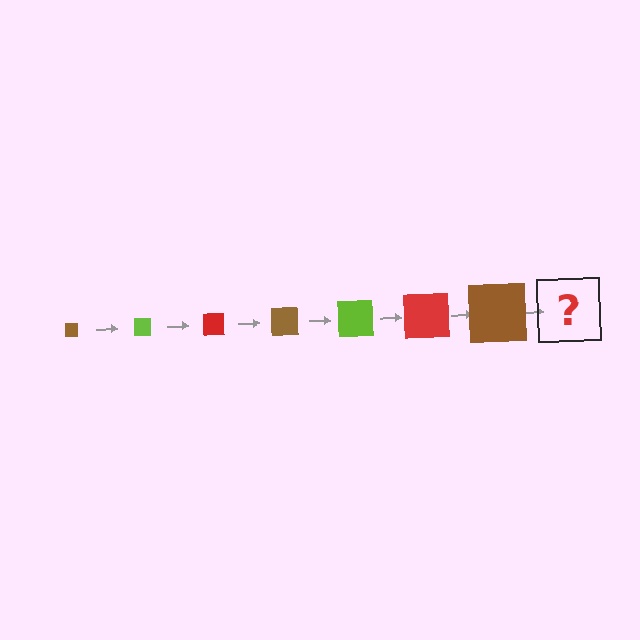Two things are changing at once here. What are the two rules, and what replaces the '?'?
The two rules are that the square grows larger each step and the color cycles through brown, lime, and red. The '?' should be a lime square, larger than the previous one.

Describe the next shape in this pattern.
It should be a lime square, larger than the previous one.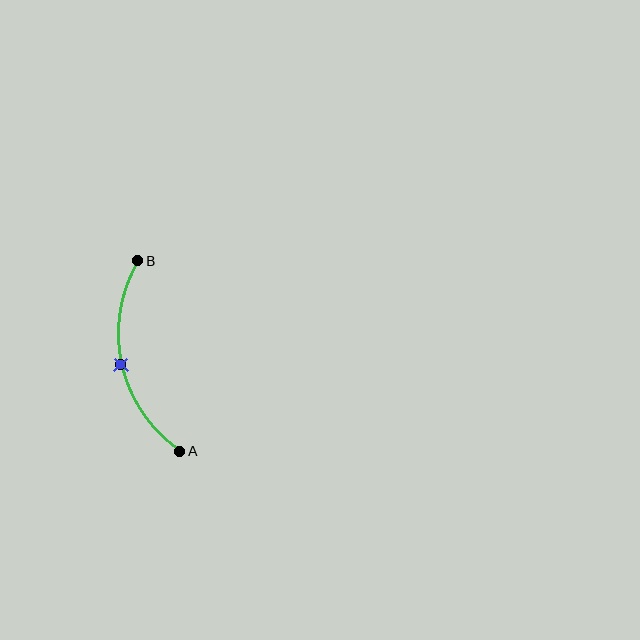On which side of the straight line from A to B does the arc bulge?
The arc bulges to the left of the straight line connecting A and B.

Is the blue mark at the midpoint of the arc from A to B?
Yes. The blue mark lies on the arc at equal arc-length from both A and B — it is the arc midpoint.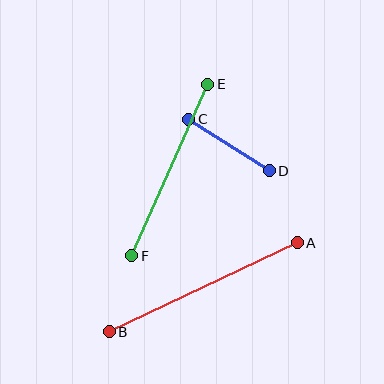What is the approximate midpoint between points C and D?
The midpoint is at approximately (229, 145) pixels.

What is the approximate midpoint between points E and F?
The midpoint is at approximately (170, 170) pixels.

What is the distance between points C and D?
The distance is approximately 96 pixels.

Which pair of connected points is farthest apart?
Points A and B are farthest apart.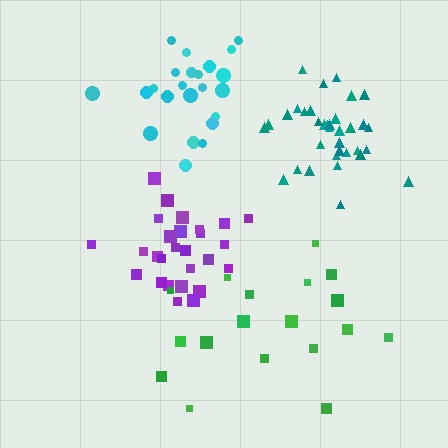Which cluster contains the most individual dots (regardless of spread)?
Teal (35).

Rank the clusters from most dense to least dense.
teal, purple, cyan, green.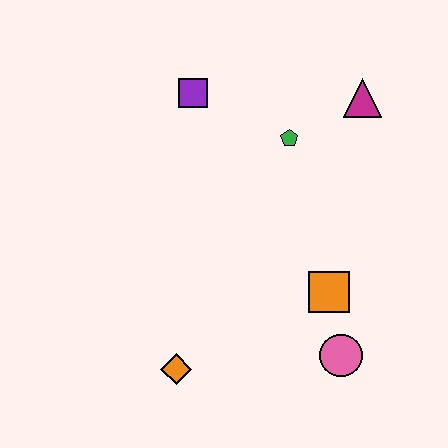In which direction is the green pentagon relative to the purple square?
The green pentagon is to the right of the purple square.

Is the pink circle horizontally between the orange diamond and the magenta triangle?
Yes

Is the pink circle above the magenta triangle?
No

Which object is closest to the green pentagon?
The magenta triangle is closest to the green pentagon.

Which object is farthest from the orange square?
The purple square is farthest from the orange square.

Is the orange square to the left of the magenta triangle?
Yes